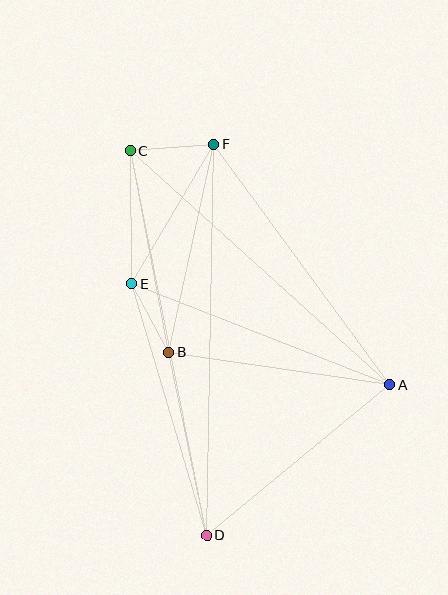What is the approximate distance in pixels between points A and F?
The distance between A and F is approximately 298 pixels.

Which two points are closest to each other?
Points B and E are closest to each other.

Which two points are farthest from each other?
Points C and D are farthest from each other.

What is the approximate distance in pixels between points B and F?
The distance between B and F is approximately 213 pixels.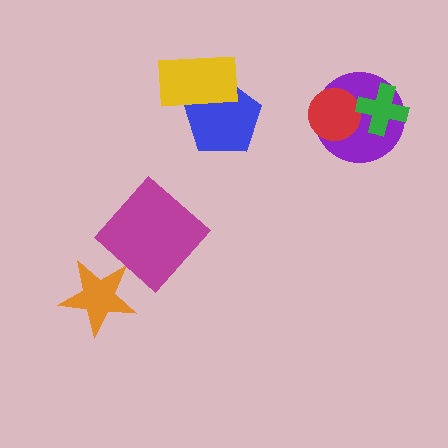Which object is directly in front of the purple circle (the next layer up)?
The red circle is directly in front of the purple circle.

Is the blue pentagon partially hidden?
Yes, it is partially covered by another shape.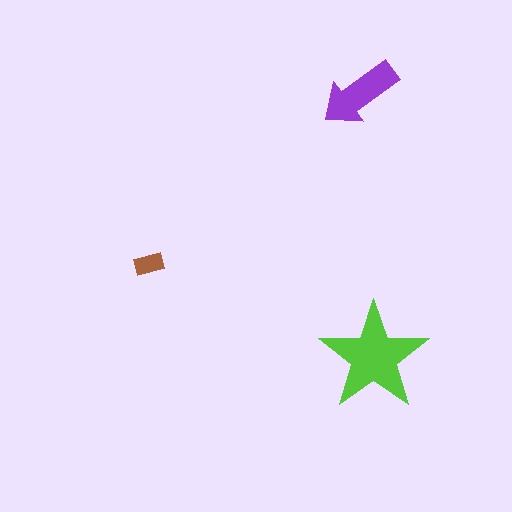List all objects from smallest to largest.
The brown rectangle, the purple arrow, the lime star.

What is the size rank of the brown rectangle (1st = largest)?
3rd.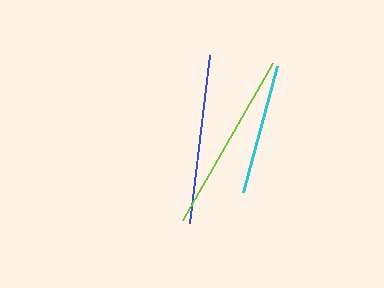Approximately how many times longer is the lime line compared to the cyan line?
The lime line is approximately 1.4 times the length of the cyan line.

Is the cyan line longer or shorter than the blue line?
The blue line is longer than the cyan line.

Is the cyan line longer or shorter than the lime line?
The lime line is longer than the cyan line.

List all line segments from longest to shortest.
From longest to shortest: lime, blue, cyan.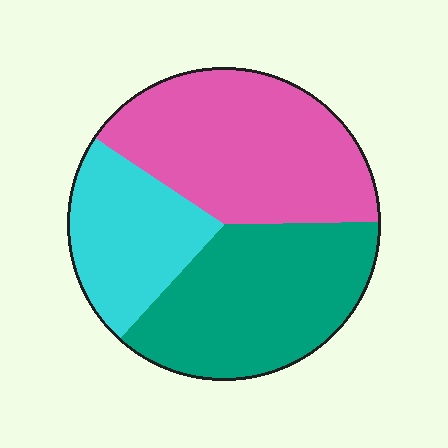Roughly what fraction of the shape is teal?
Teal takes up about three eighths (3/8) of the shape.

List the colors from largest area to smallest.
From largest to smallest: pink, teal, cyan.